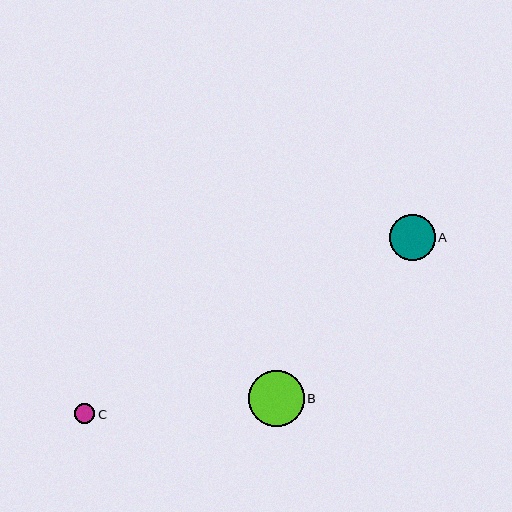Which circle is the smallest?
Circle C is the smallest with a size of approximately 20 pixels.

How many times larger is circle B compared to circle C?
Circle B is approximately 2.8 times the size of circle C.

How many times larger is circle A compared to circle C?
Circle A is approximately 2.3 times the size of circle C.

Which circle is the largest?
Circle B is the largest with a size of approximately 55 pixels.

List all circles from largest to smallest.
From largest to smallest: B, A, C.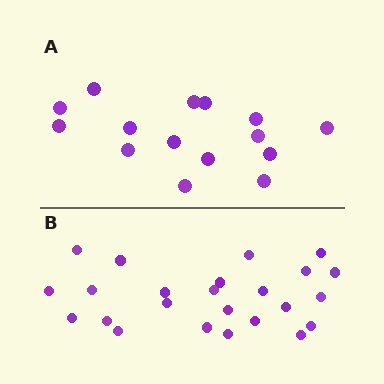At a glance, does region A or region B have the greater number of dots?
Region B (the bottom region) has more dots.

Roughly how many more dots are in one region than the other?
Region B has roughly 8 or so more dots than region A.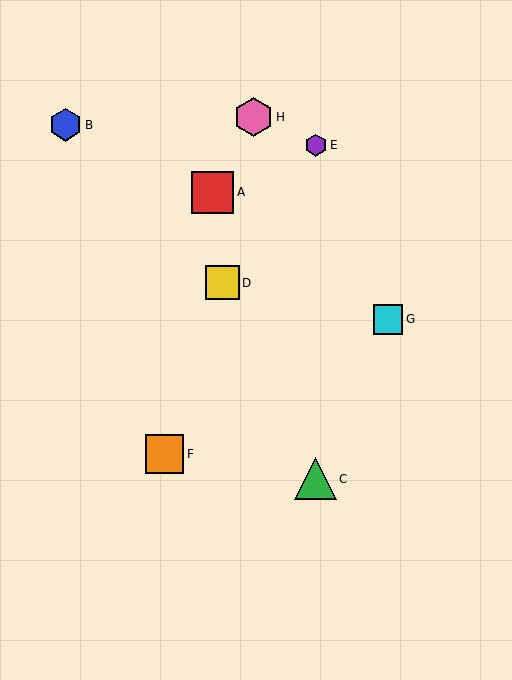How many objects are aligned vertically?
2 objects (C, E) are aligned vertically.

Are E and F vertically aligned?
No, E is at x≈316 and F is at x≈165.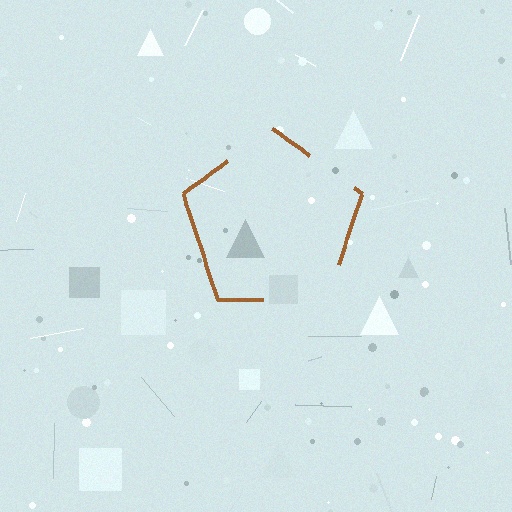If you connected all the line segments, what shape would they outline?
They would outline a pentagon.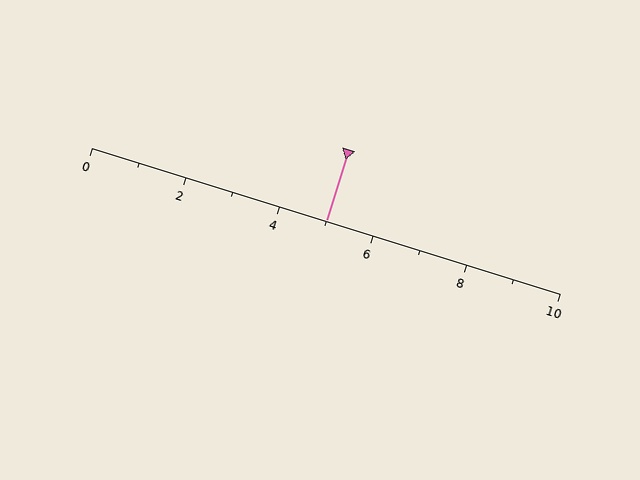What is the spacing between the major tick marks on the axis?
The major ticks are spaced 2 apart.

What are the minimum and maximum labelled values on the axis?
The axis runs from 0 to 10.